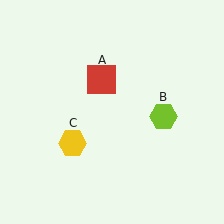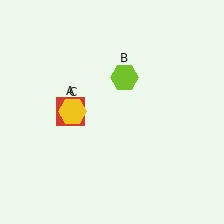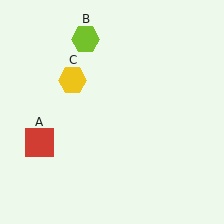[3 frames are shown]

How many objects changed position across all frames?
3 objects changed position: red square (object A), lime hexagon (object B), yellow hexagon (object C).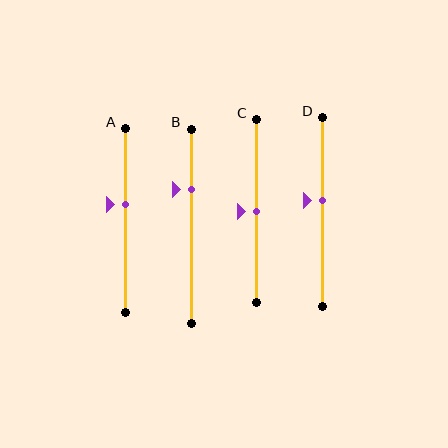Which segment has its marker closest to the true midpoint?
Segment C has its marker closest to the true midpoint.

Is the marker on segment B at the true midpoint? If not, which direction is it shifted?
No, the marker on segment B is shifted upward by about 19% of the segment length.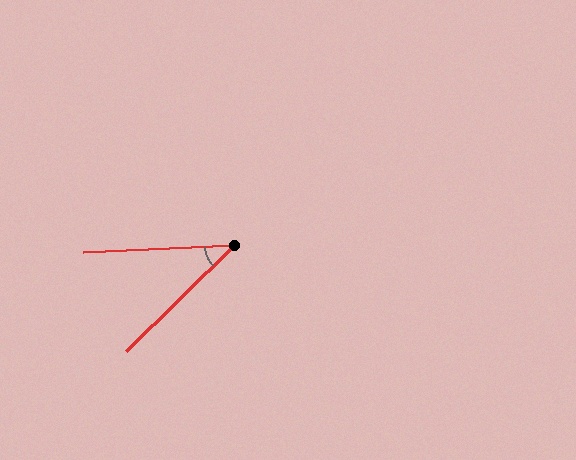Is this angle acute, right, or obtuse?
It is acute.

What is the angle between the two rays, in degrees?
Approximately 41 degrees.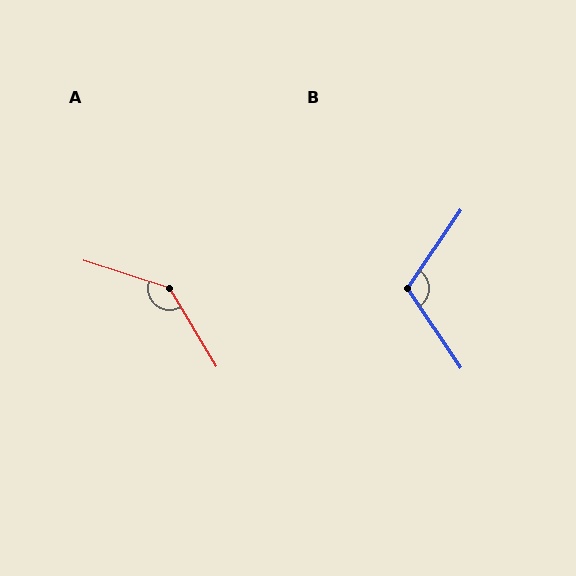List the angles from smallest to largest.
B (112°), A (138°).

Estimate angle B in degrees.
Approximately 112 degrees.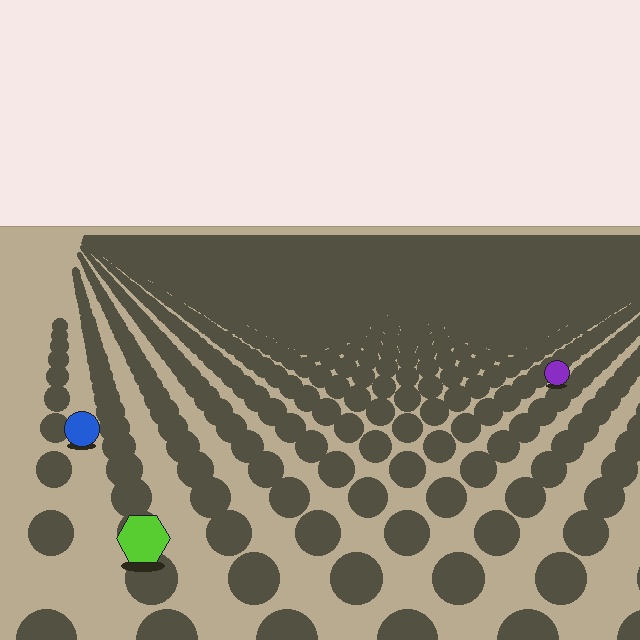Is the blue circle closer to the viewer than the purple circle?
Yes. The blue circle is closer — you can tell from the texture gradient: the ground texture is coarser near it.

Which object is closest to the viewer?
The lime hexagon is closest. The texture marks near it are larger and more spread out.